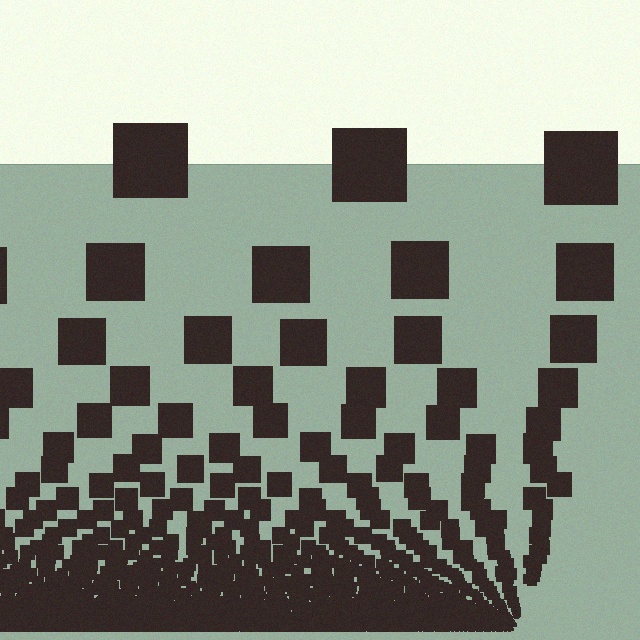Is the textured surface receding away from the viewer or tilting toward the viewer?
The surface appears to tilt toward the viewer. Texture elements get larger and sparser toward the top.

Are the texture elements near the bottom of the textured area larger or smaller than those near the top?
Smaller. The gradient is inverted — elements near the bottom are smaller and denser.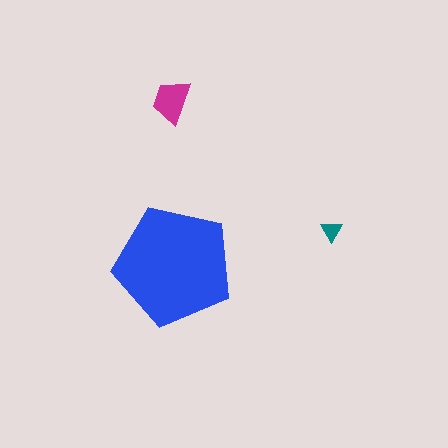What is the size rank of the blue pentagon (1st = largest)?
1st.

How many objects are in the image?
There are 3 objects in the image.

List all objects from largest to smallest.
The blue pentagon, the magenta trapezoid, the teal triangle.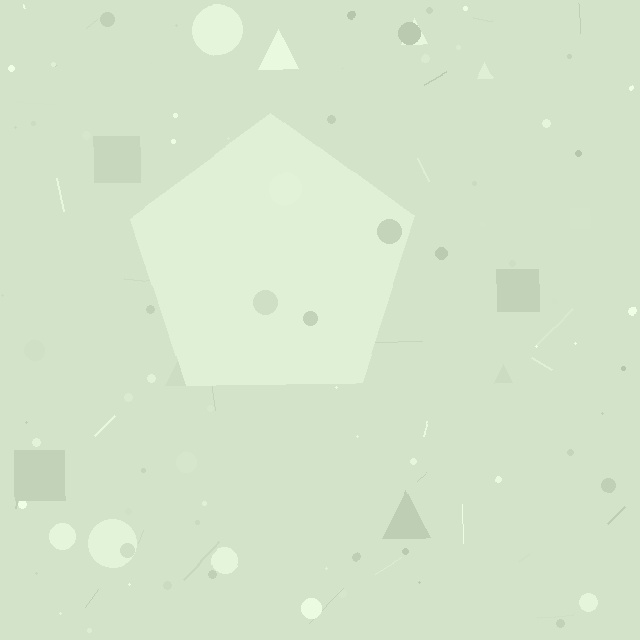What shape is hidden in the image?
A pentagon is hidden in the image.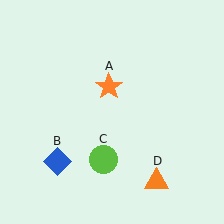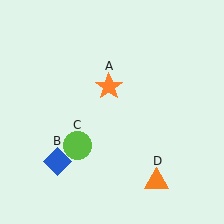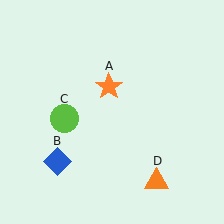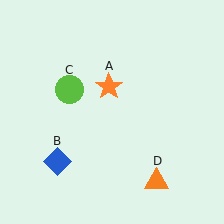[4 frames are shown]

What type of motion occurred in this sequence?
The lime circle (object C) rotated clockwise around the center of the scene.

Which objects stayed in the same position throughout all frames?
Orange star (object A) and blue diamond (object B) and orange triangle (object D) remained stationary.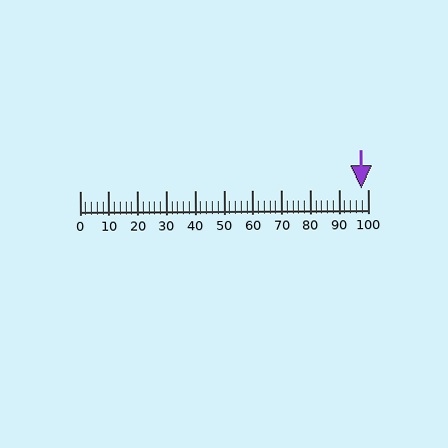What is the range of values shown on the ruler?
The ruler shows values from 0 to 100.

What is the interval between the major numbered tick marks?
The major tick marks are spaced 10 units apart.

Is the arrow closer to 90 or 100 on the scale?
The arrow is closer to 100.